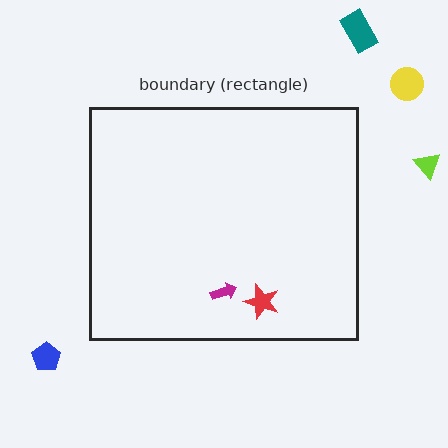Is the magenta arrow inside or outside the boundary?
Inside.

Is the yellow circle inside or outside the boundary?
Outside.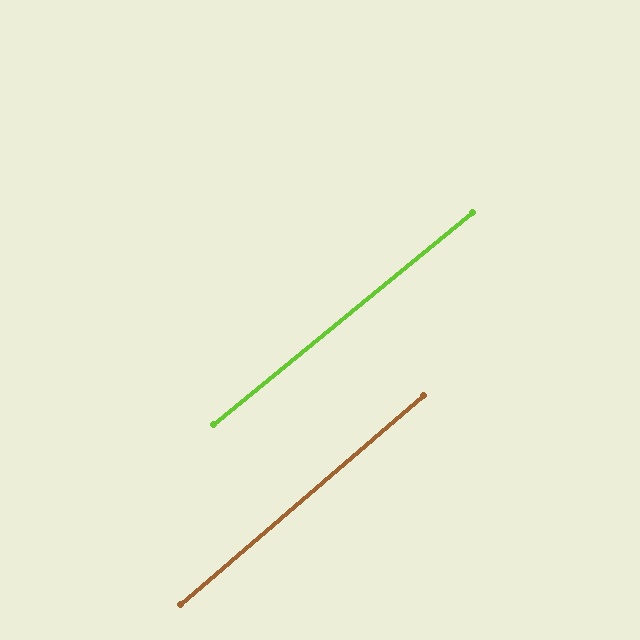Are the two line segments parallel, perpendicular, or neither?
Parallel — their directions differ by only 1.2°.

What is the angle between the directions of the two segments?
Approximately 1 degree.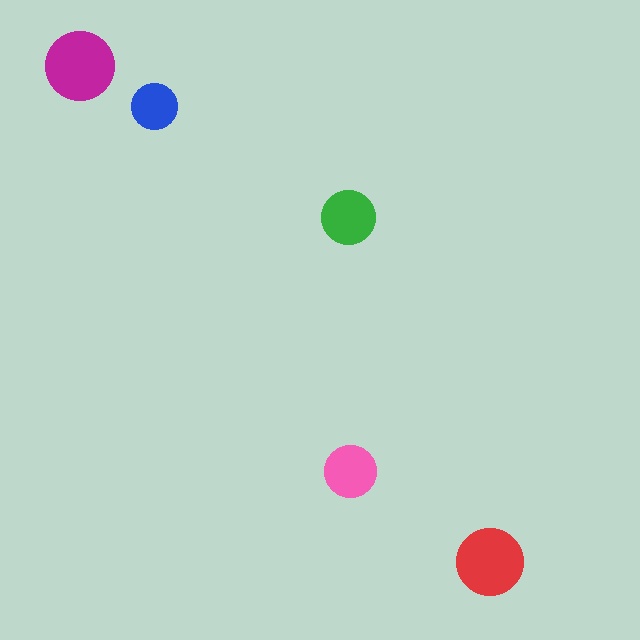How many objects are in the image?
There are 5 objects in the image.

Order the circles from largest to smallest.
the magenta one, the red one, the green one, the pink one, the blue one.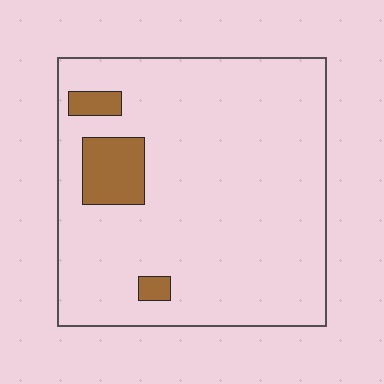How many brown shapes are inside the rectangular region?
3.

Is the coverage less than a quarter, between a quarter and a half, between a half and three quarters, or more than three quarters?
Less than a quarter.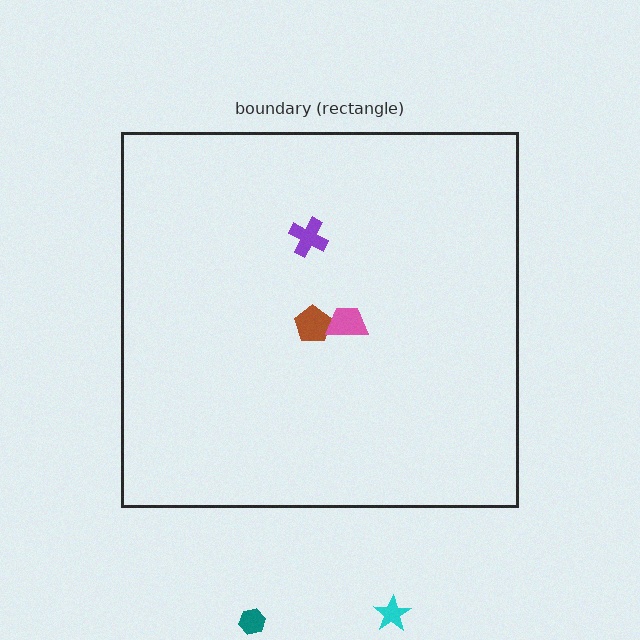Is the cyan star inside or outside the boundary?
Outside.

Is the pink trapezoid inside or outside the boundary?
Inside.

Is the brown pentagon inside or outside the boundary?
Inside.